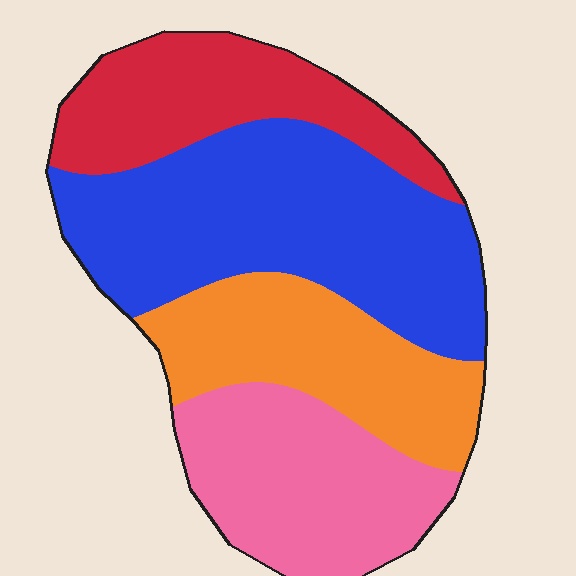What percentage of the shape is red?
Red takes up about one fifth (1/5) of the shape.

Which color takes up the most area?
Blue, at roughly 35%.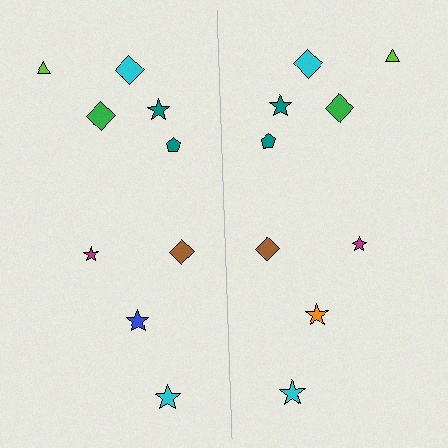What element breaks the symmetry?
The orange star on the right side breaks the symmetry — its mirror counterpart is blue.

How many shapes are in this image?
There are 18 shapes in this image.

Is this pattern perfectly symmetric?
No, the pattern is not perfectly symmetric. The orange star on the right side breaks the symmetry — its mirror counterpart is blue.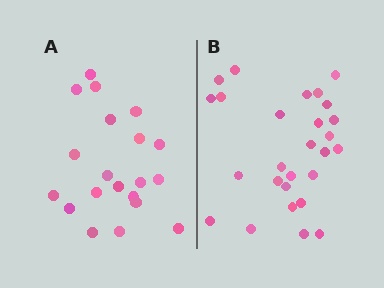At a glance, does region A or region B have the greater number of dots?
Region B (the right region) has more dots.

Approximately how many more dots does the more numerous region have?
Region B has roughly 8 or so more dots than region A.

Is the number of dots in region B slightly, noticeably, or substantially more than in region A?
Region B has noticeably more, but not dramatically so. The ratio is roughly 1.4 to 1.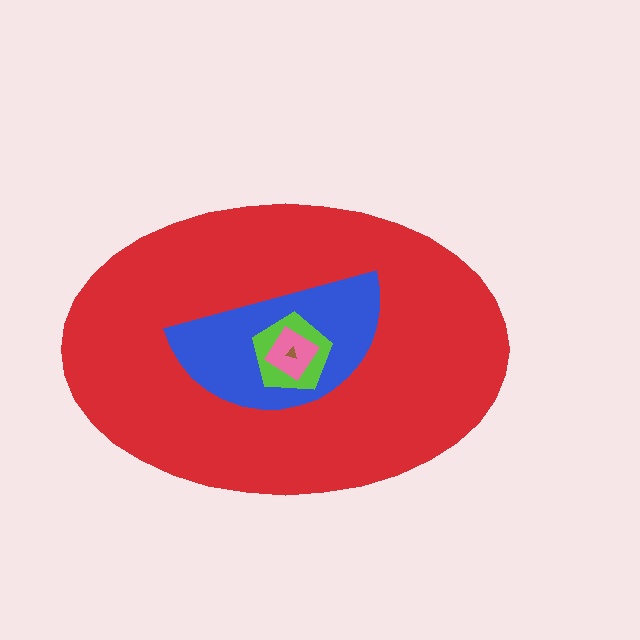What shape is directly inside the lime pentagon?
The pink diamond.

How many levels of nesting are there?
5.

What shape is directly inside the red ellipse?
The blue semicircle.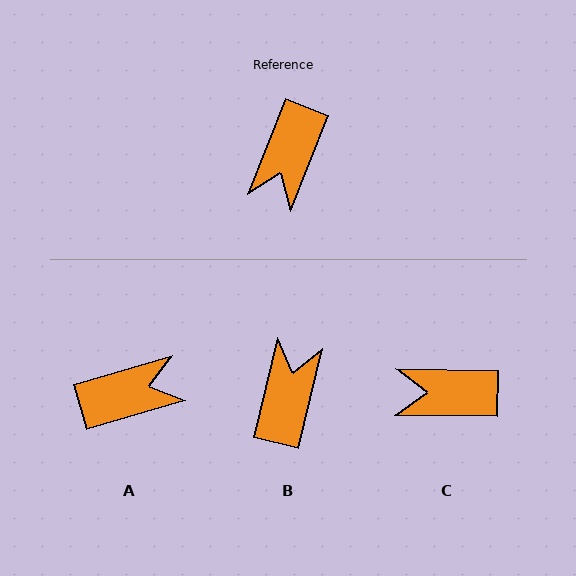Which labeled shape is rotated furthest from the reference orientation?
B, about 172 degrees away.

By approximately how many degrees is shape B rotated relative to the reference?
Approximately 172 degrees clockwise.